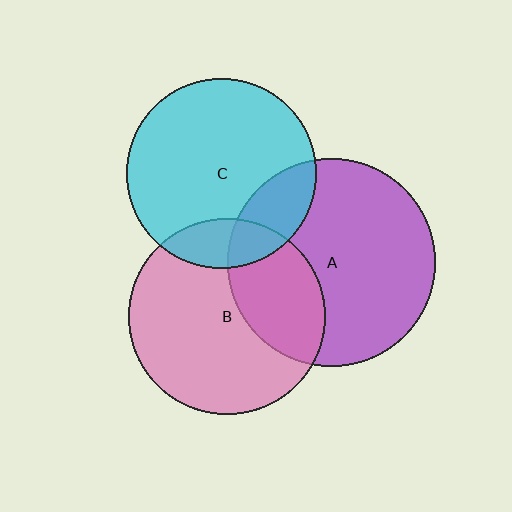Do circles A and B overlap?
Yes.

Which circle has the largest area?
Circle A (purple).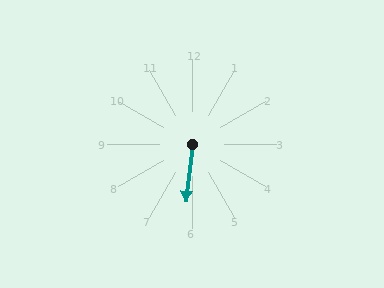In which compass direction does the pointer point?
South.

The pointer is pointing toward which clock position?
Roughly 6 o'clock.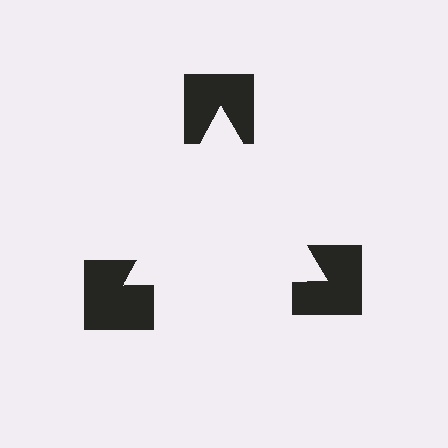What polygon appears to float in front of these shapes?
An illusory triangle — its edges are inferred from the aligned wedge cuts in the notched squares, not physically drawn.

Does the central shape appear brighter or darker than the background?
It typically appears slightly brighter than the background, even though no actual brightness change is drawn.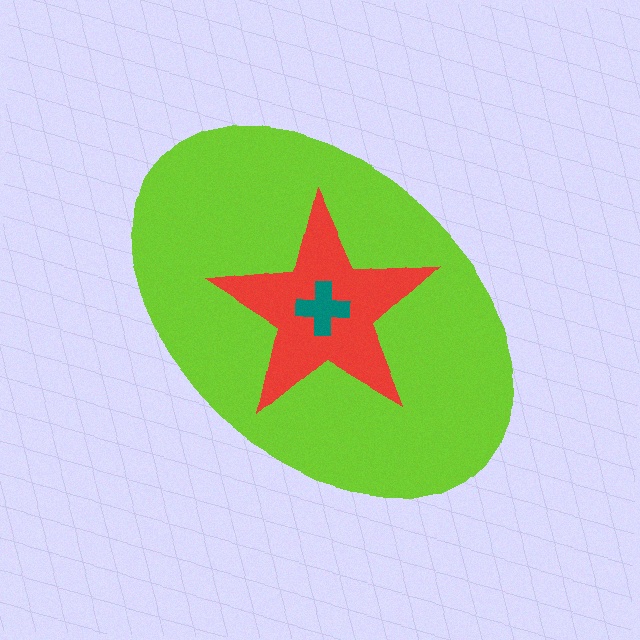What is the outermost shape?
The lime ellipse.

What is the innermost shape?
The teal cross.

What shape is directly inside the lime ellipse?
The red star.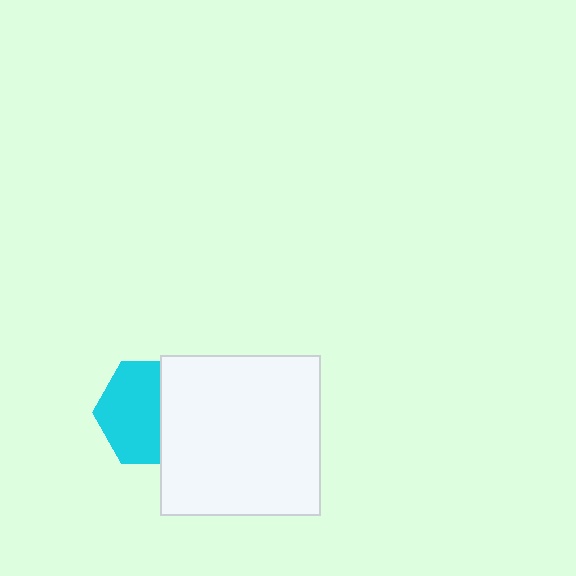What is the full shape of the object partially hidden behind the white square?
The partially hidden object is a cyan hexagon.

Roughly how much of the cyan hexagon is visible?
About half of it is visible (roughly 59%).